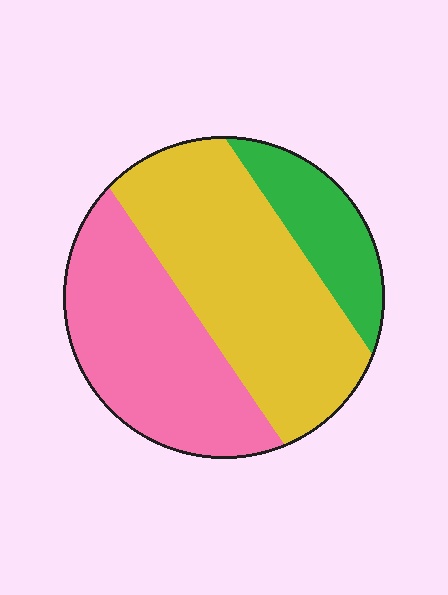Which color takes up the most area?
Yellow, at roughly 45%.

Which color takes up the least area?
Green, at roughly 15%.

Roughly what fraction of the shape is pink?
Pink takes up about three eighths (3/8) of the shape.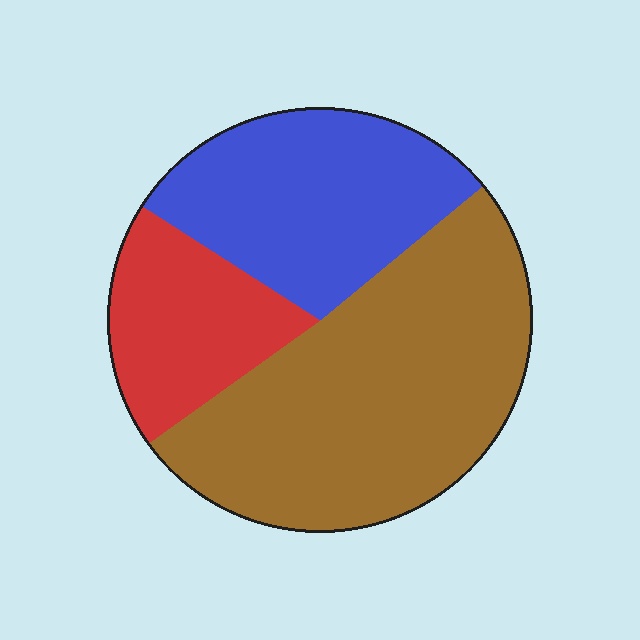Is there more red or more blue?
Blue.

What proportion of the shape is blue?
Blue covers 30% of the shape.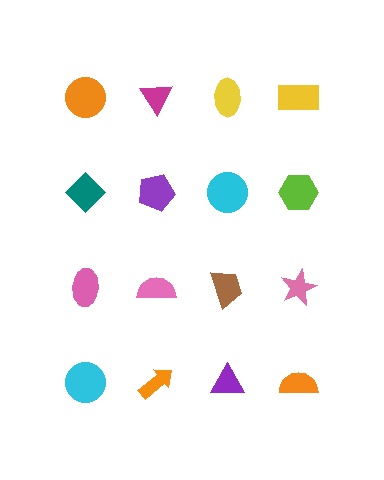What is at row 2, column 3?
A cyan circle.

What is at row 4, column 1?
A cyan circle.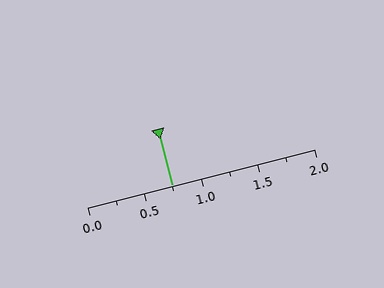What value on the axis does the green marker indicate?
The marker indicates approximately 0.75.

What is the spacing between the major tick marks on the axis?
The major ticks are spaced 0.5 apart.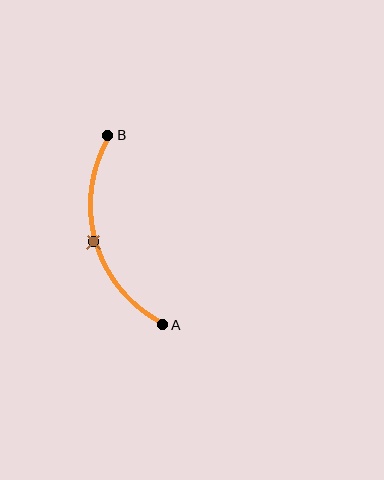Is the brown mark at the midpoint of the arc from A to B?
Yes. The brown mark lies on the arc at equal arc-length from both A and B — it is the arc midpoint.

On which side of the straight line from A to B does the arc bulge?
The arc bulges to the left of the straight line connecting A and B.